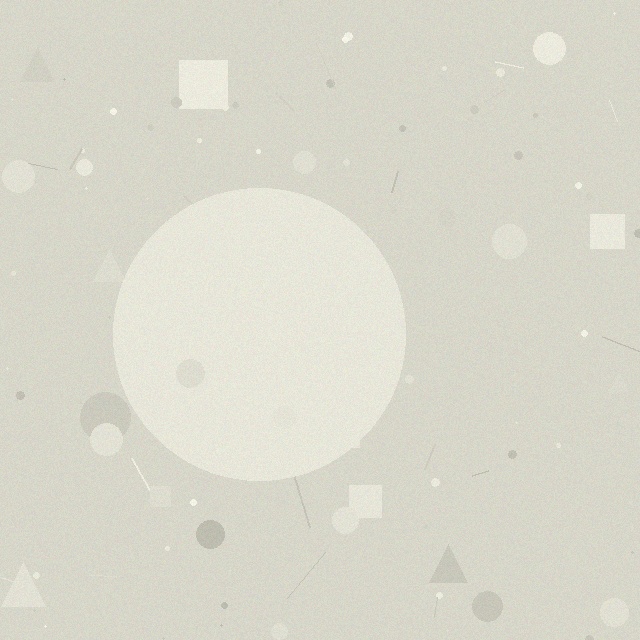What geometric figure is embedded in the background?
A circle is embedded in the background.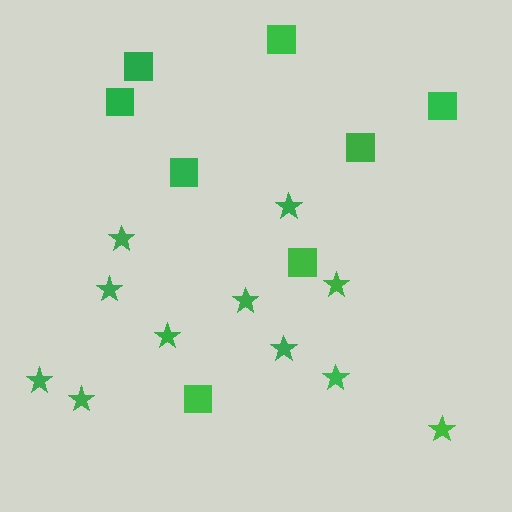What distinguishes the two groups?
There are 2 groups: one group of stars (11) and one group of squares (8).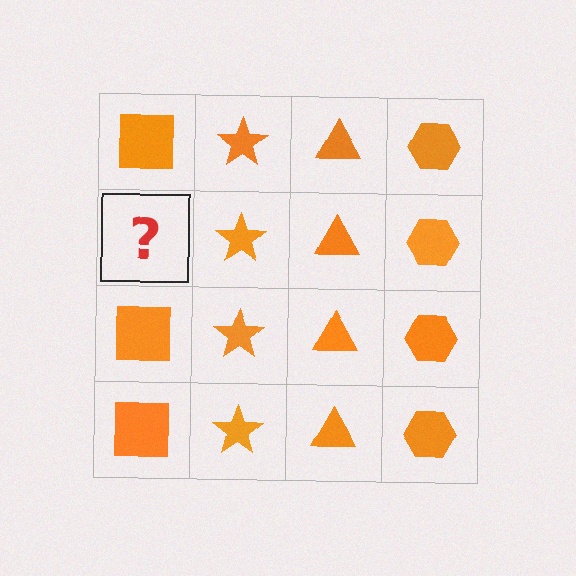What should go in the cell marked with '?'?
The missing cell should contain an orange square.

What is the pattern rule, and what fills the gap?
The rule is that each column has a consistent shape. The gap should be filled with an orange square.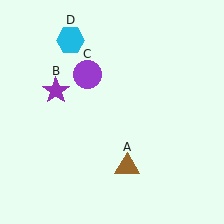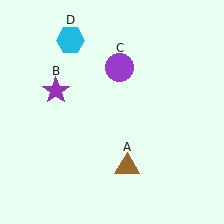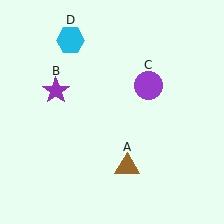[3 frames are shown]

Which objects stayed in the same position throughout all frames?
Brown triangle (object A) and purple star (object B) and cyan hexagon (object D) remained stationary.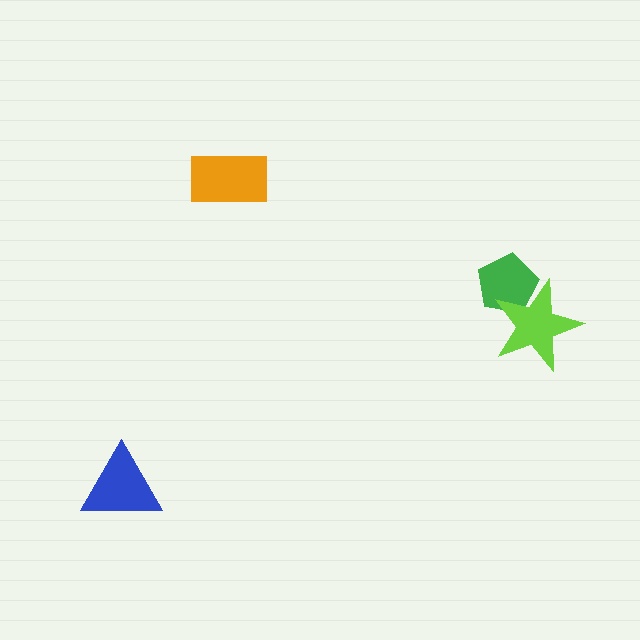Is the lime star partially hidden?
No, no other shape covers it.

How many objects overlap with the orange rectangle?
0 objects overlap with the orange rectangle.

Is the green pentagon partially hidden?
Yes, it is partially covered by another shape.